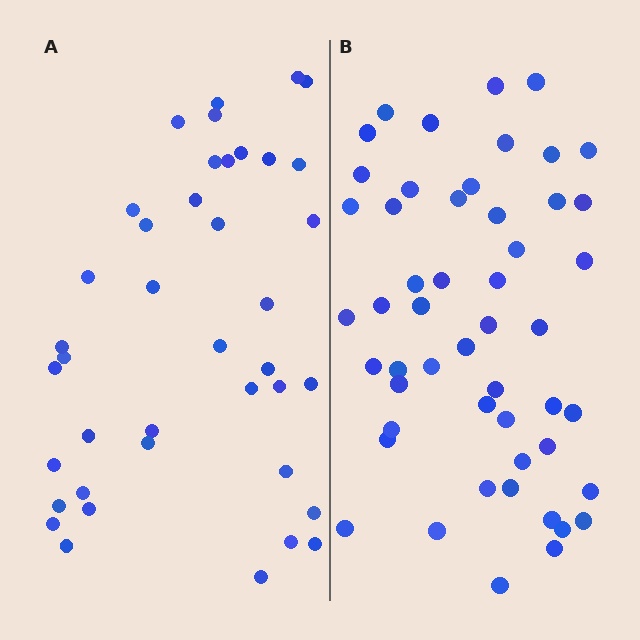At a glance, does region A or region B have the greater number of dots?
Region B (the right region) has more dots.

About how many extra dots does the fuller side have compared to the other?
Region B has roughly 12 or so more dots than region A.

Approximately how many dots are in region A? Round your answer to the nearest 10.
About 40 dots.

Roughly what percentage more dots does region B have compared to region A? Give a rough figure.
About 30% more.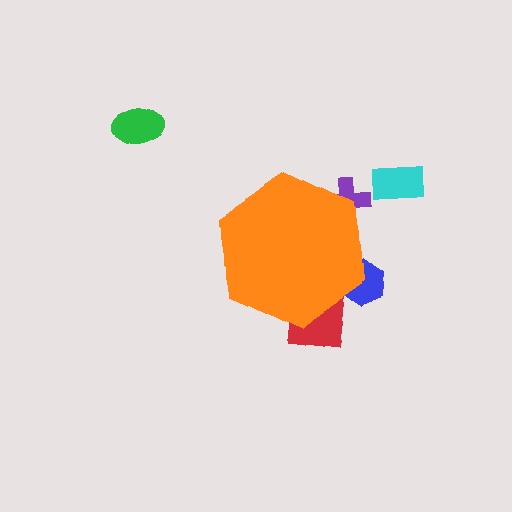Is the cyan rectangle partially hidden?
No, the cyan rectangle is fully visible.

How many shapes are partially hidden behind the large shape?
3 shapes are partially hidden.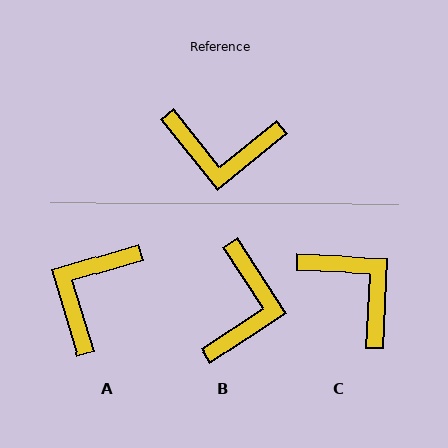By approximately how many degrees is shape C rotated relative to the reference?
Approximately 139 degrees counter-clockwise.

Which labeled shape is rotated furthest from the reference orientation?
C, about 139 degrees away.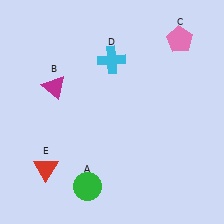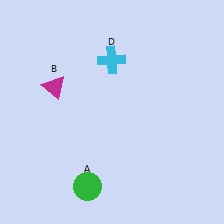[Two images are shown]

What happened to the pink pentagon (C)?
The pink pentagon (C) was removed in Image 2. It was in the top-right area of Image 1.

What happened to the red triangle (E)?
The red triangle (E) was removed in Image 2. It was in the bottom-left area of Image 1.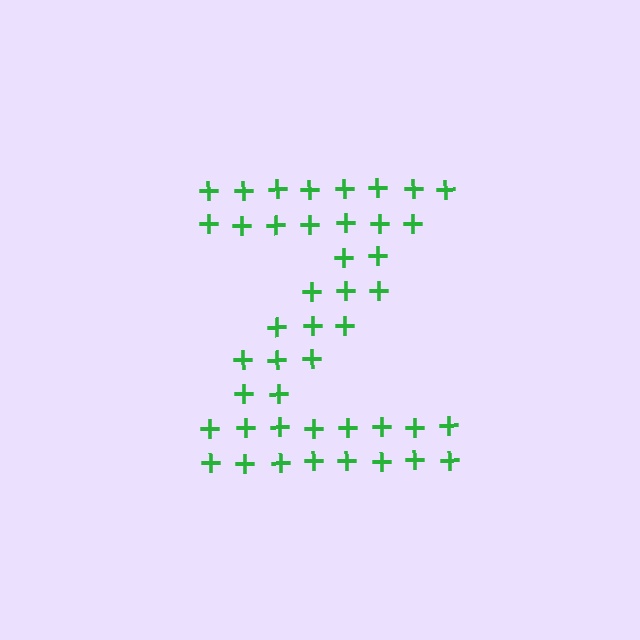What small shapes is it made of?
It is made of small plus signs.